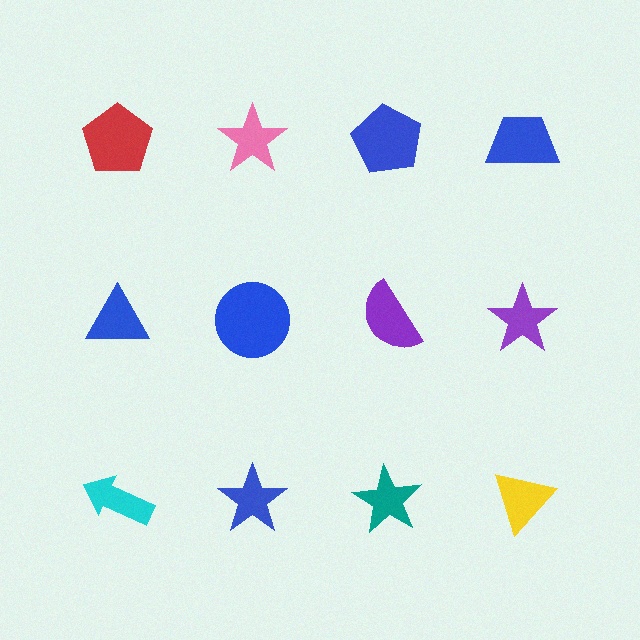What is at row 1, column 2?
A pink star.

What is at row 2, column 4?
A purple star.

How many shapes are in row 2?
4 shapes.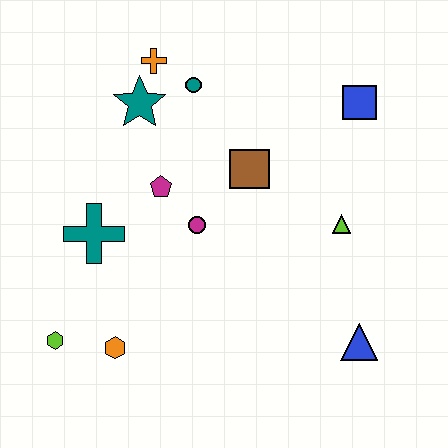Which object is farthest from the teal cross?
The blue square is farthest from the teal cross.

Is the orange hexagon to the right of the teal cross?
Yes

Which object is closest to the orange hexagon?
The lime hexagon is closest to the orange hexagon.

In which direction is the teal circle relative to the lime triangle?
The teal circle is to the left of the lime triangle.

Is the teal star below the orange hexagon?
No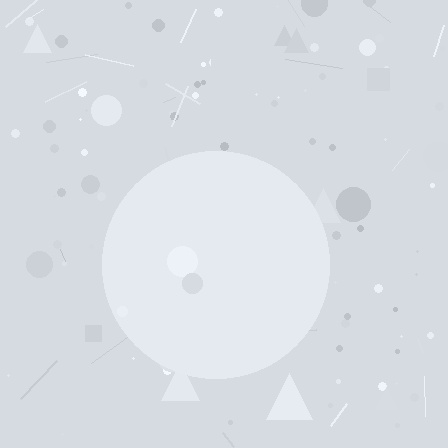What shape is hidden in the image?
A circle is hidden in the image.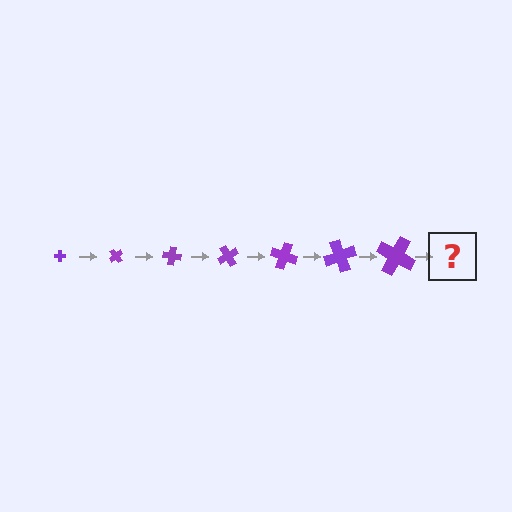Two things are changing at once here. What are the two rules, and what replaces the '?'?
The two rules are that the cross grows larger each step and it rotates 50 degrees each step. The '?' should be a cross, larger than the previous one and rotated 350 degrees from the start.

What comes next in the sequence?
The next element should be a cross, larger than the previous one and rotated 350 degrees from the start.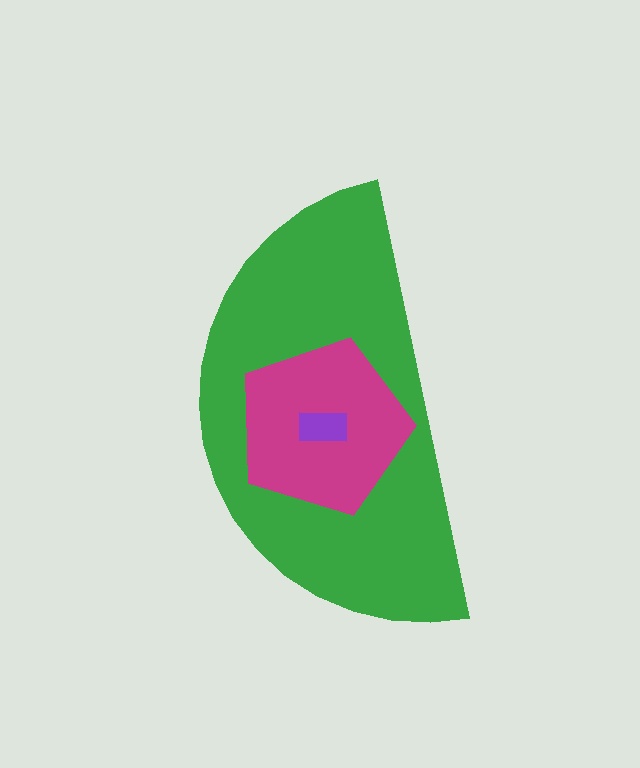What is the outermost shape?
The green semicircle.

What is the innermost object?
The purple rectangle.